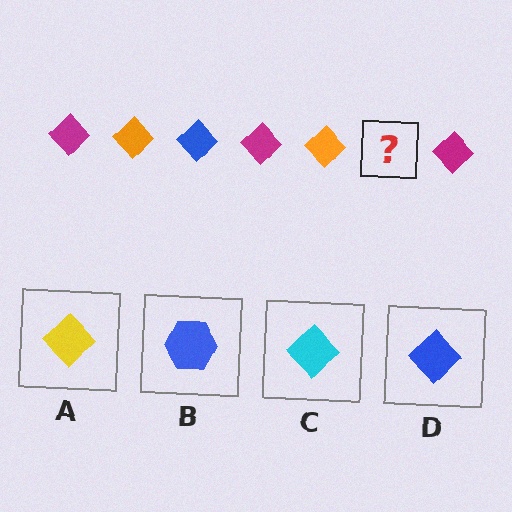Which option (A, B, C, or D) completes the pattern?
D.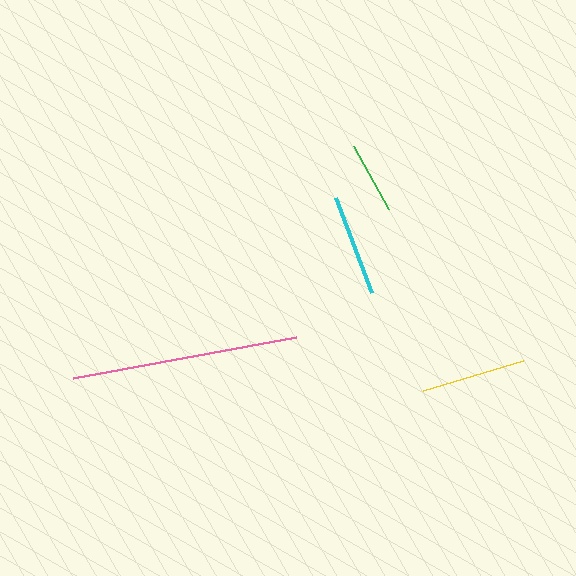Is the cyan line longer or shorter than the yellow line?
The yellow line is longer than the cyan line.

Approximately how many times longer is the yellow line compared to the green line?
The yellow line is approximately 1.5 times the length of the green line.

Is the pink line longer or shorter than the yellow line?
The pink line is longer than the yellow line.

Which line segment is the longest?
The pink line is the longest at approximately 227 pixels.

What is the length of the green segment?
The green segment is approximately 72 pixels long.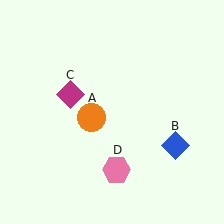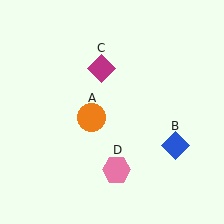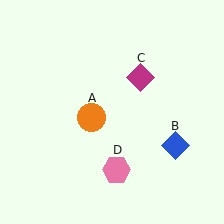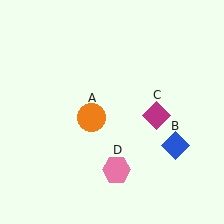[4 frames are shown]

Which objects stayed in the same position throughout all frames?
Orange circle (object A) and blue diamond (object B) and pink hexagon (object D) remained stationary.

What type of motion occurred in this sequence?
The magenta diamond (object C) rotated clockwise around the center of the scene.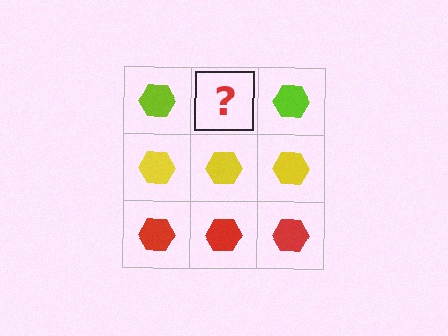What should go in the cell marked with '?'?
The missing cell should contain a lime hexagon.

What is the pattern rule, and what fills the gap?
The rule is that each row has a consistent color. The gap should be filled with a lime hexagon.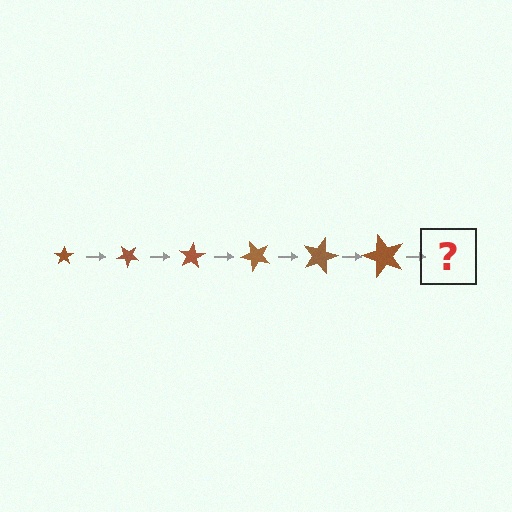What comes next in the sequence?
The next element should be a star, larger than the previous one and rotated 240 degrees from the start.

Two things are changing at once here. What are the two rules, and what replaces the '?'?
The two rules are that the star grows larger each step and it rotates 40 degrees each step. The '?' should be a star, larger than the previous one and rotated 240 degrees from the start.